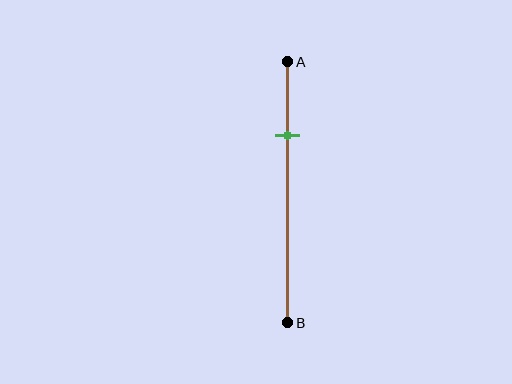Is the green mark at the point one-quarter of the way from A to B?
No, the mark is at about 30% from A, not at the 25% one-quarter point.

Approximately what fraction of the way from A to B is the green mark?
The green mark is approximately 30% of the way from A to B.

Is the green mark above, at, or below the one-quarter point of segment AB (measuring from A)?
The green mark is below the one-quarter point of segment AB.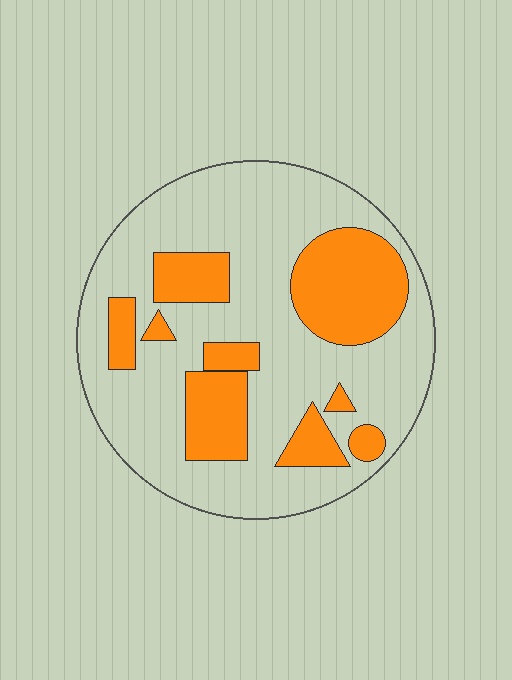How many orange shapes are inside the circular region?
9.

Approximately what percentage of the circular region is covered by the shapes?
Approximately 30%.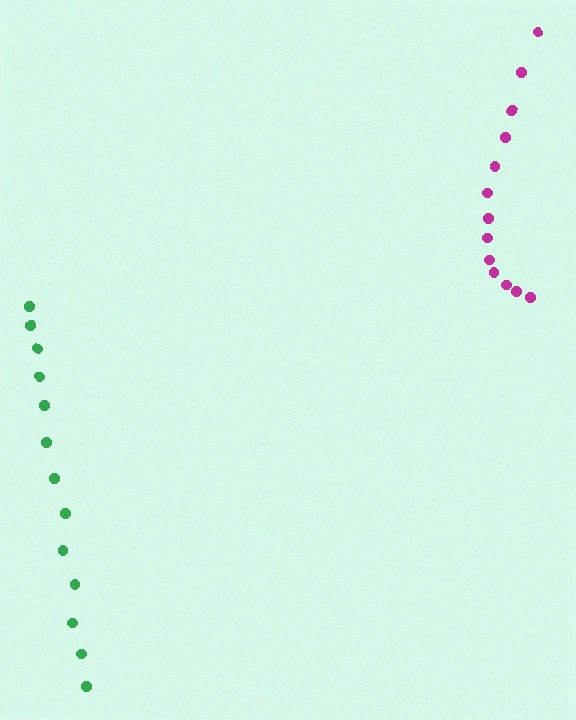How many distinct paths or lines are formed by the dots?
There are 2 distinct paths.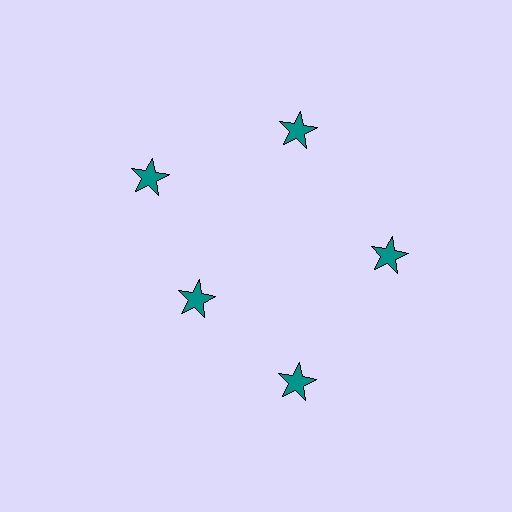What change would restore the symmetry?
The symmetry would be restored by moving it outward, back onto the ring so that all 5 stars sit at equal angles and equal distance from the center.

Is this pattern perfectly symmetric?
No. The 5 teal stars are arranged in a ring, but one element near the 8 o'clock position is pulled inward toward the center, breaking the 5-fold rotational symmetry.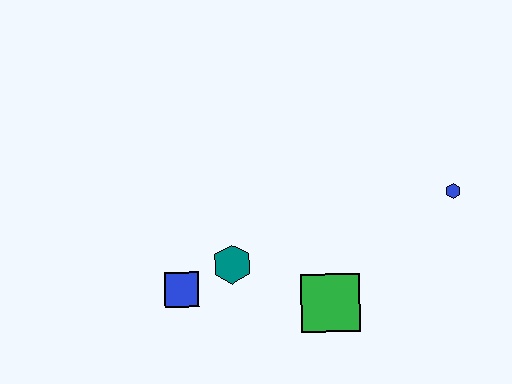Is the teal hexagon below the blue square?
No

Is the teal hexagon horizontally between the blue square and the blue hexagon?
Yes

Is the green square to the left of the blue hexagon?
Yes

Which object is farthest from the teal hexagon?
The blue hexagon is farthest from the teal hexagon.